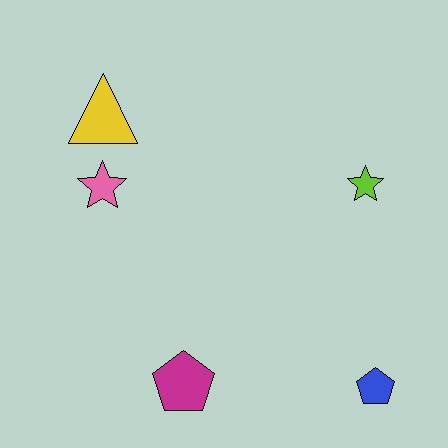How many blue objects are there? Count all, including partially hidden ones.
There is 1 blue object.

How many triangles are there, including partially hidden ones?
There is 1 triangle.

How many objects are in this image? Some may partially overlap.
There are 5 objects.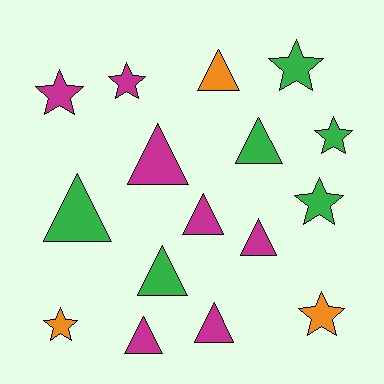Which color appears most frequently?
Magenta, with 7 objects.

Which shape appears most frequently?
Triangle, with 9 objects.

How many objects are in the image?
There are 16 objects.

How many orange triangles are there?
There is 1 orange triangle.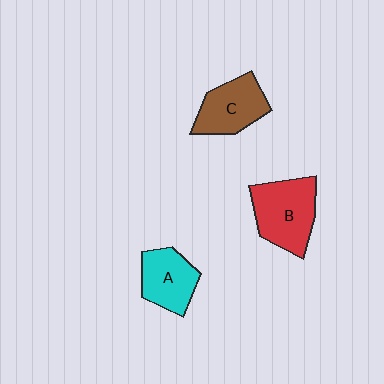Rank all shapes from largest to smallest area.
From largest to smallest: B (red), C (brown), A (cyan).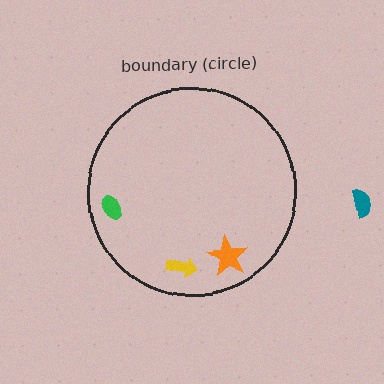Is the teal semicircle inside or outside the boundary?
Outside.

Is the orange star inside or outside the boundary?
Inside.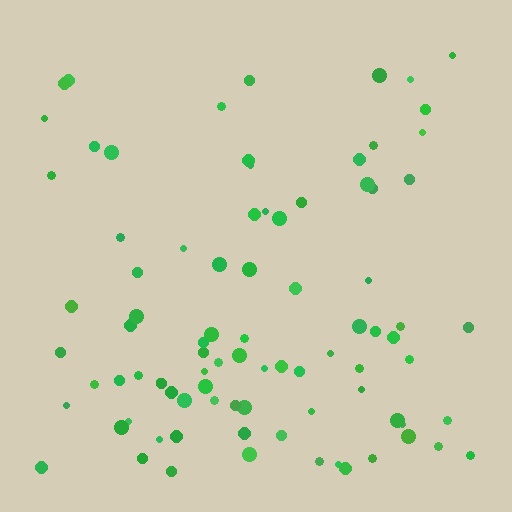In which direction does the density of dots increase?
From top to bottom, with the bottom side densest.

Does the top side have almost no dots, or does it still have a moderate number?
Still a moderate number, just noticeably fewer than the bottom.